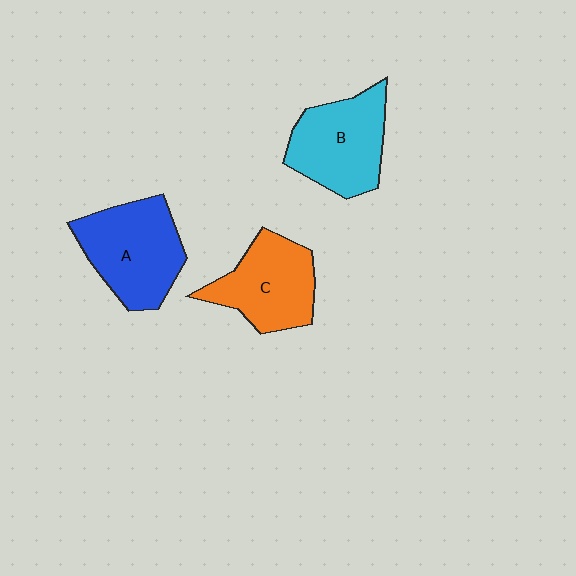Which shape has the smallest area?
Shape C (orange).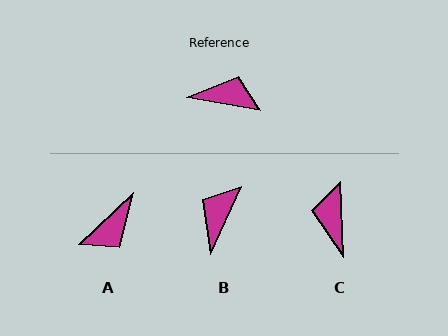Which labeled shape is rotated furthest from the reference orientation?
A, about 127 degrees away.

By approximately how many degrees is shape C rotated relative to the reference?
Approximately 103 degrees counter-clockwise.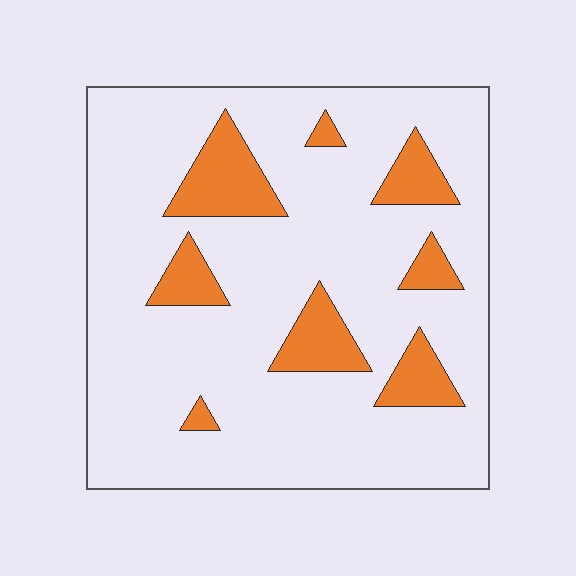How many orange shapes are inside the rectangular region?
8.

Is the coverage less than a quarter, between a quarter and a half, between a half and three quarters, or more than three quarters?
Less than a quarter.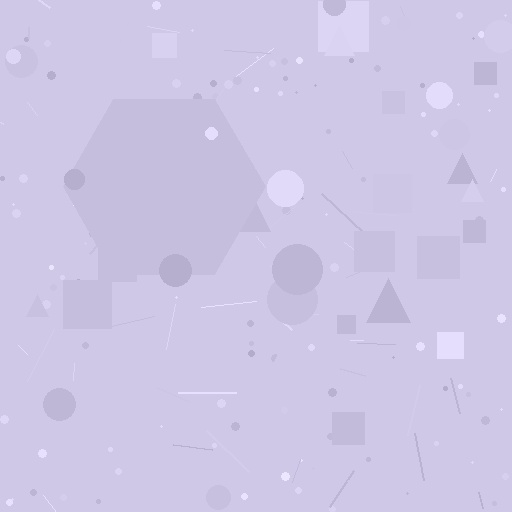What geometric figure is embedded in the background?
A hexagon is embedded in the background.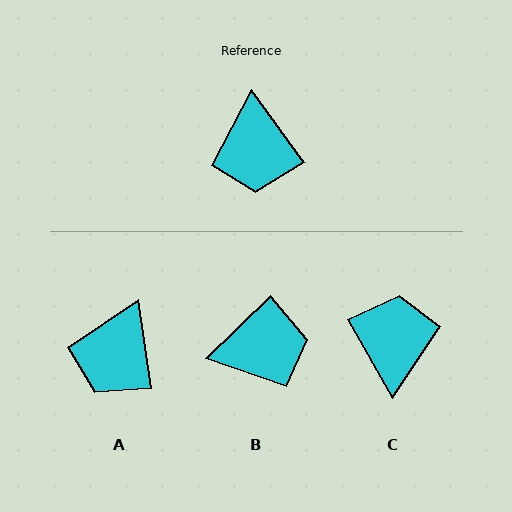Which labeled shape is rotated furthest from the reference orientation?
C, about 174 degrees away.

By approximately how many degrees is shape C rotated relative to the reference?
Approximately 174 degrees counter-clockwise.